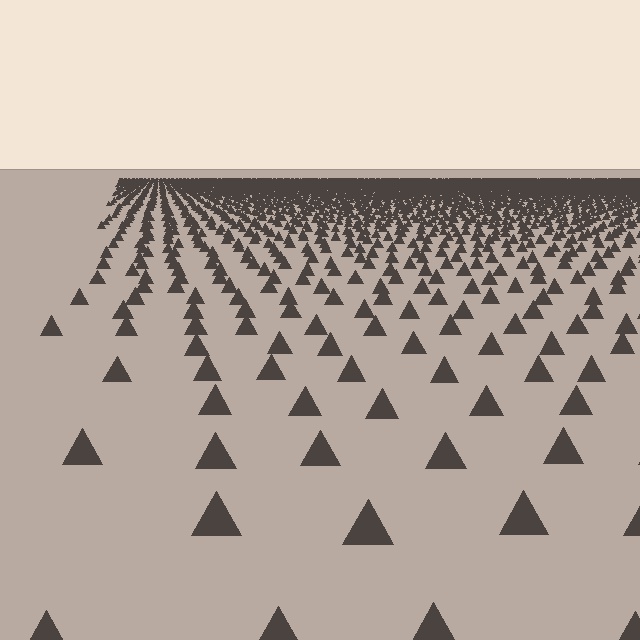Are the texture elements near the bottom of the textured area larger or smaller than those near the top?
Larger. Near the bottom, elements are closer to the viewer and appear at a bigger on-screen size.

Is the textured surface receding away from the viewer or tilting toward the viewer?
The surface is receding away from the viewer. Texture elements get smaller and denser toward the top.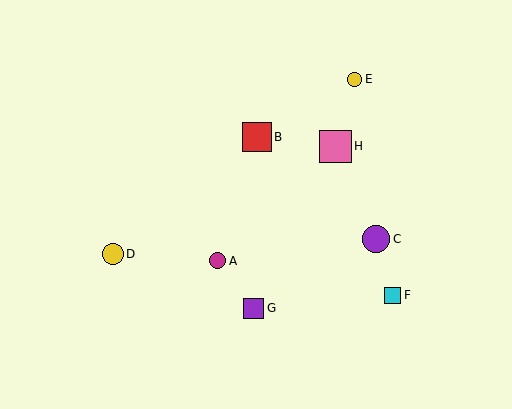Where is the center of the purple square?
The center of the purple square is at (253, 308).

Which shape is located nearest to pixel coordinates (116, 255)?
The yellow circle (labeled D) at (113, 254) is nearest to that location.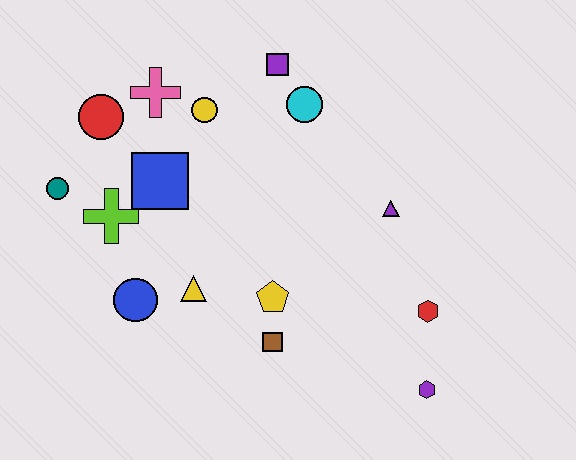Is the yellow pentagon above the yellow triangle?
No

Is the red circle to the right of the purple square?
No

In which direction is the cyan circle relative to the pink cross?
The cyan circle is to the right of the pink cross.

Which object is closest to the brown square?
The yellow pentagon is closest to the brown square.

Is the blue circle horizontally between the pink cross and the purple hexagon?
No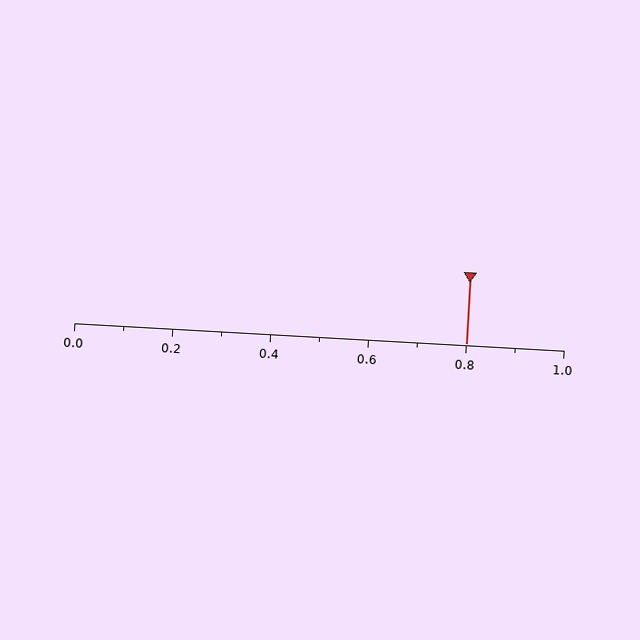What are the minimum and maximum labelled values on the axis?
The axis runs from 0.0 to 1.0.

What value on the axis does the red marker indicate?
The marker indicates approximately 0.8.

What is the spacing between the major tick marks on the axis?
The major ticks are spaced 0.2 apart.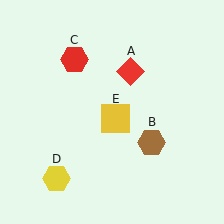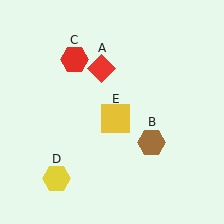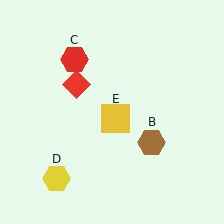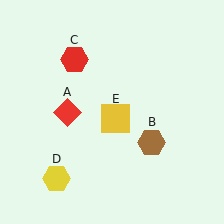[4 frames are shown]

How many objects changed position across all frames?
1 object changed position: red diamond (object A).